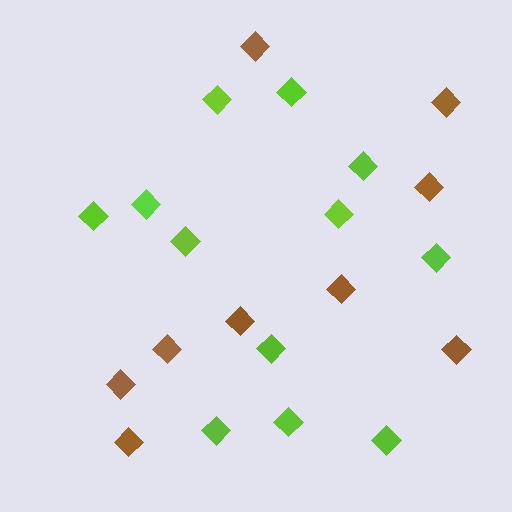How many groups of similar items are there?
There are 2 groups: one group of brown diamonds (9) and one group of lime diamonds (12).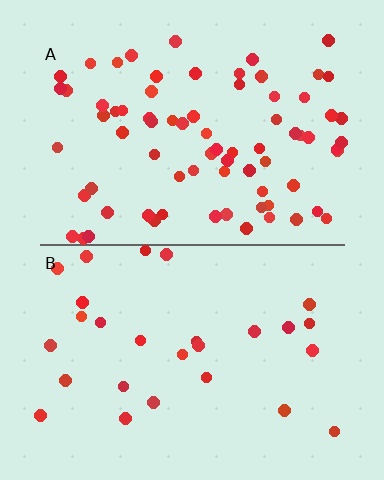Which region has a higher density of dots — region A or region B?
A (the top).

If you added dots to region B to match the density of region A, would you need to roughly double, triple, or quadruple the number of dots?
Approximately triple.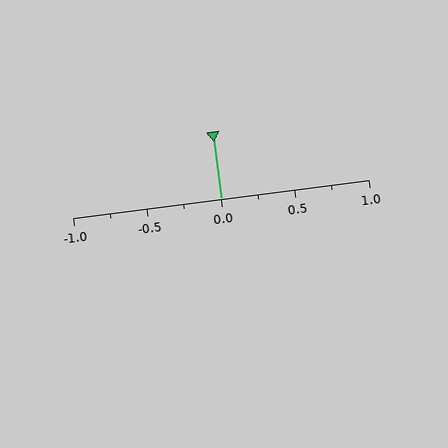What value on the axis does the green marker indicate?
The marker indicates approximately 0.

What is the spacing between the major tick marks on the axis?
The major ticks are spaced 0.5 apart.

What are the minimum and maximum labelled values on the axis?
The axis runs from -1.0 to 1.0.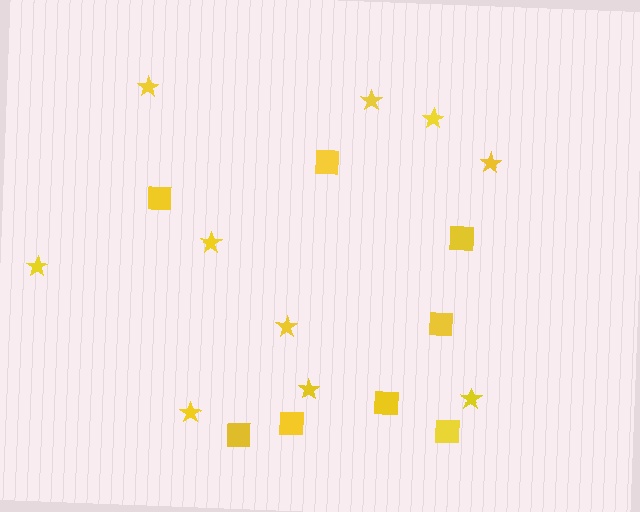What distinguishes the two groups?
There are 2 groups: one group of stars (10) and one group of squares (8).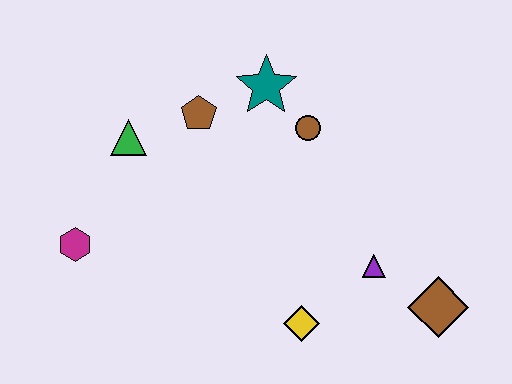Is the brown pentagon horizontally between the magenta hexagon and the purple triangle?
Yes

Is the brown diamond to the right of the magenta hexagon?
Yes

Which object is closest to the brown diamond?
The purple triangle is closest to the brown diamond.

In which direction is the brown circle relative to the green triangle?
The brown circle is to the right of the green triangle.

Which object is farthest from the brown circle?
The magenta hexagon is farthest from the brown circle.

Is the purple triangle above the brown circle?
No